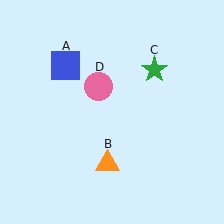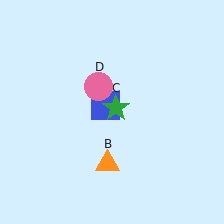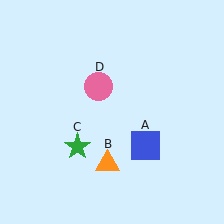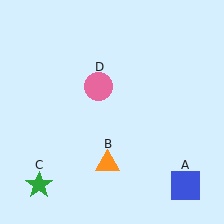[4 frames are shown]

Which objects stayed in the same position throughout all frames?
Orange triangle (object B) and pink circle (object D) remained stationary.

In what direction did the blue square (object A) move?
The blue square (object A) moved down and to the right.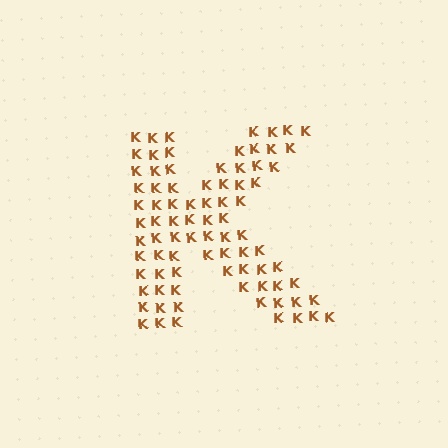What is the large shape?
The large shape is the letter K.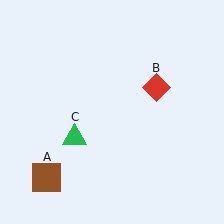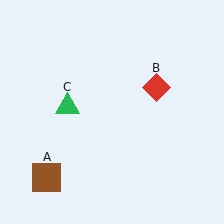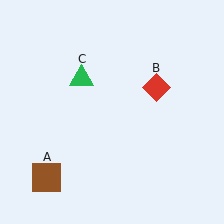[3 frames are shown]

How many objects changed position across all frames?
1 object changed position: green triangle (object C).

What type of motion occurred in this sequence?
The green triangle (object C) rotated clockwise around the center of the scene.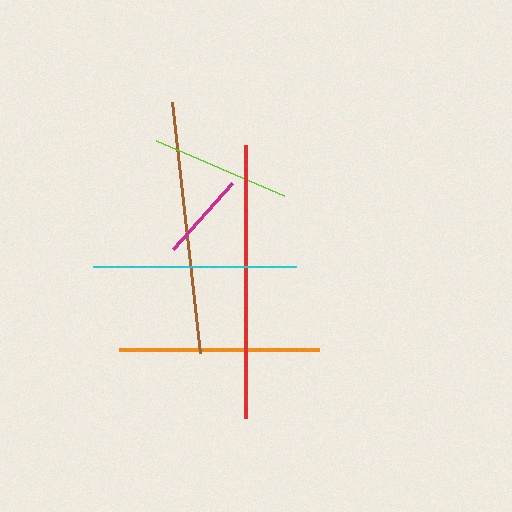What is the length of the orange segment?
The orange segment is approximately 199 pixels long.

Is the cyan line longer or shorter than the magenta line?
The cyan line is longer than the magenta line.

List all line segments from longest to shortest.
From longest to shortest: red, brown, cyan, orange, lime, magenta.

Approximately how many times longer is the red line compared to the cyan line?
The red line is approximately 1.3 times the length of the cyan line.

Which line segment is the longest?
The red line is the longest at approximately 273 pixels.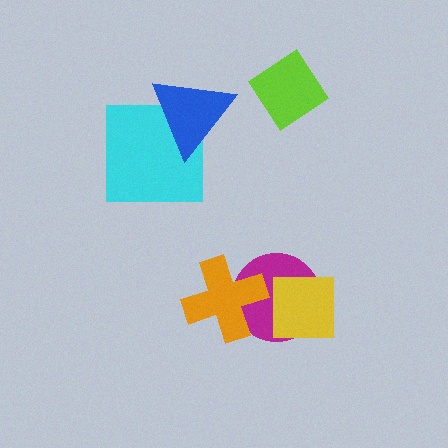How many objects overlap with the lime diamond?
0 objects overlap with the lime diamond.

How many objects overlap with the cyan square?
1 object overlaps with the cyan square.